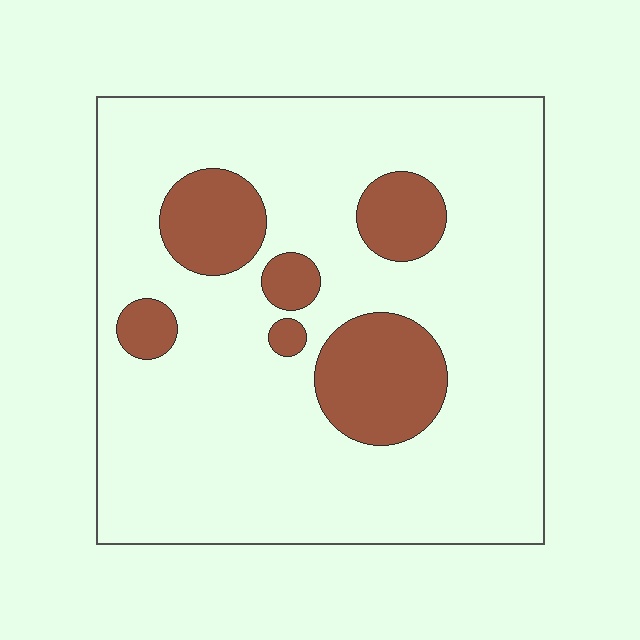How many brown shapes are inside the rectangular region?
6.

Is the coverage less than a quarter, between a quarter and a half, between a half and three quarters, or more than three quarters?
Less than a quarter.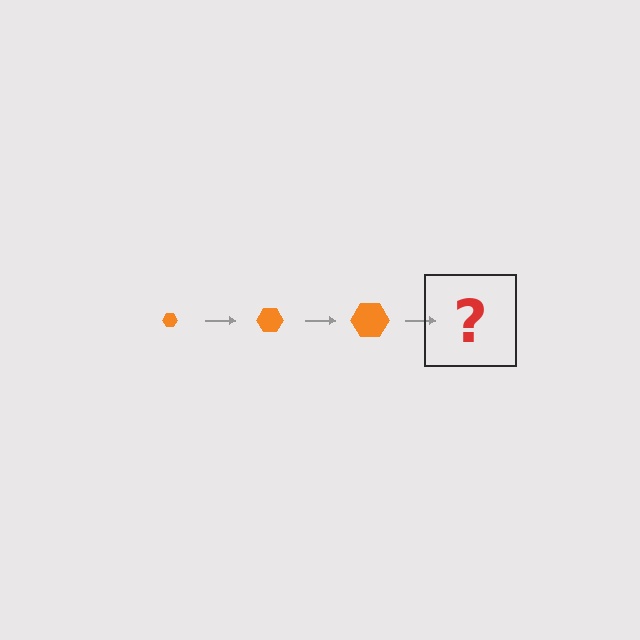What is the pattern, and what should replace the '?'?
The pattern is that the hexagon gets progressively larger each step. The '?' should be an orange hexagon, larger than the previous one.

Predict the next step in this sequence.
The next step is an orange hexagon, larger than the previous one.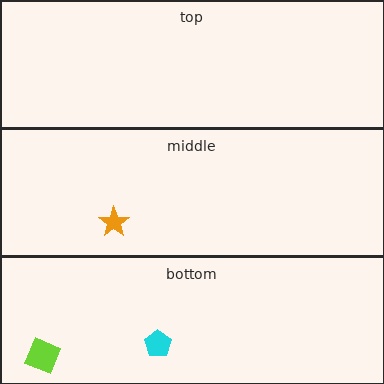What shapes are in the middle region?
The orange star.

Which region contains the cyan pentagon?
The bottom region.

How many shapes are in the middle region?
1.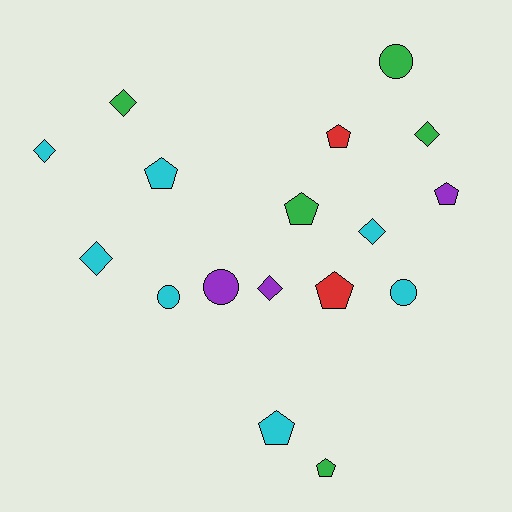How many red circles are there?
There are no red circles.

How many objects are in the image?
There are 17 objects.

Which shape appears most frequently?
Pentagon, with 7 objects.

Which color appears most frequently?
Cyan, with 7 objects.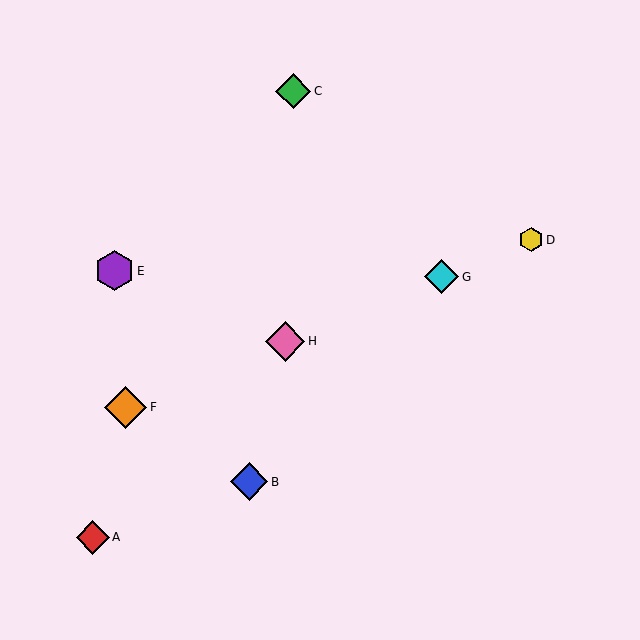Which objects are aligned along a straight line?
Objects D, F, G, H are aligned along a straight line.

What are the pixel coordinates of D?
Object D is at (531, 240).